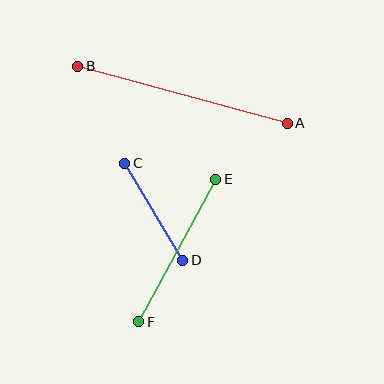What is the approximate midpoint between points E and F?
The midpoint is at approximately (177, 251) pixels.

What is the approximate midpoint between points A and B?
The midpoint is at approximately (182, 95) pixels.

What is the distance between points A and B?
The distance is approximately 217 pixels.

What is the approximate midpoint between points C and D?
The midpoint is at approximately (154, 212) pixels.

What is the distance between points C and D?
The distance is approximately 113 pixels.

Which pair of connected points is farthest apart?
Points A and B are farthest apart.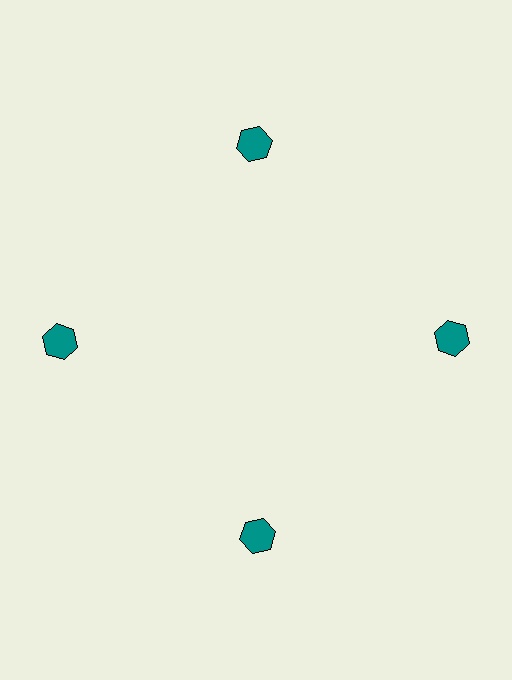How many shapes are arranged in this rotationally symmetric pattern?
There are 4 shapes, arranged in 4 groups of 1.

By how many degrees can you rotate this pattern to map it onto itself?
The pattern maps onto itself every 90 degrees of rotation.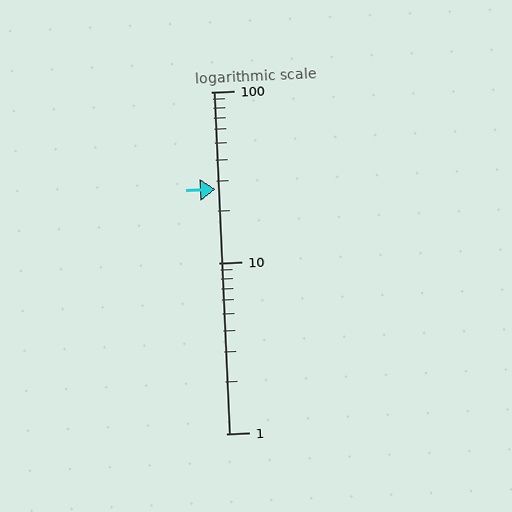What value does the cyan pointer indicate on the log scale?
The pointer indicates approximately 27.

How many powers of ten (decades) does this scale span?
The scale spans 2 decades, from 1 to 100.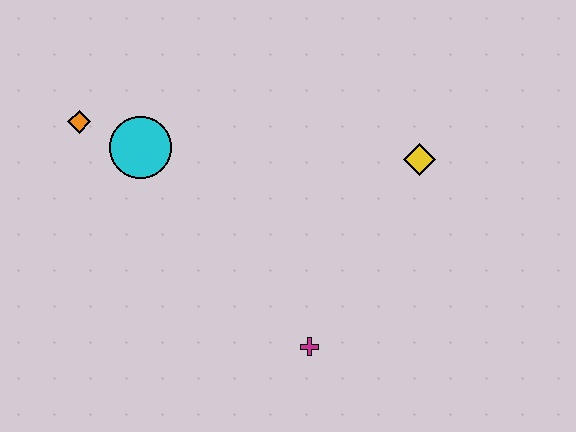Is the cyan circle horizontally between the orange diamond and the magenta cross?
Yes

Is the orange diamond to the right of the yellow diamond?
No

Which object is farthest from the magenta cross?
The orange diamond is farthest from the magenta cross.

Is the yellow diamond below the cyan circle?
Yes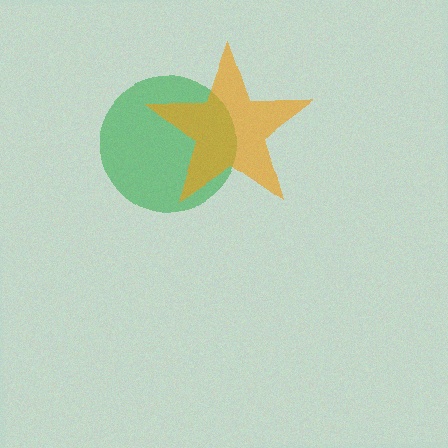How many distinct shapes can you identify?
There are 2 distinct shapes: a green circle, an orange star.